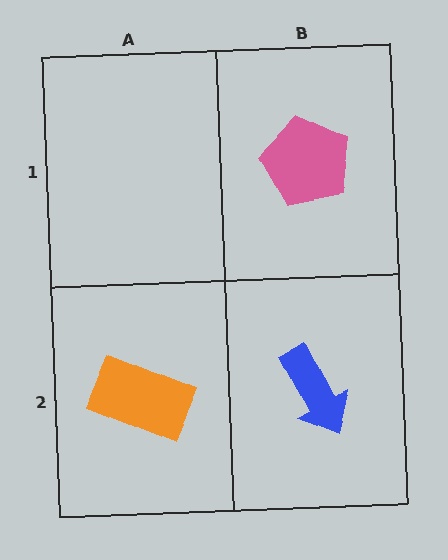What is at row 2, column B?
A blue arrow.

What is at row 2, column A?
An orange rectangle.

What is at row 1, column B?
A pink pentagon.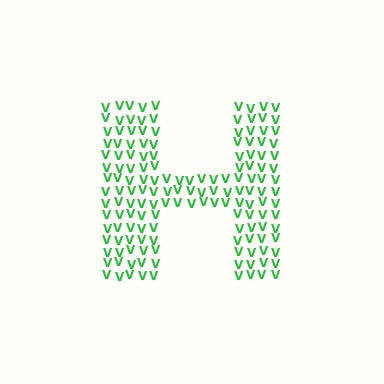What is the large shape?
The large shape is the letter H.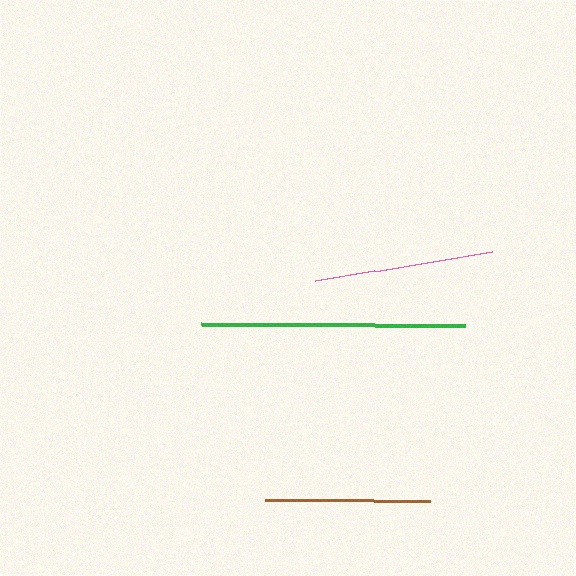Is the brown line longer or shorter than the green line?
The green line is longer than the brown line.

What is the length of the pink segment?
The pink segment is approximately 179 pixels long.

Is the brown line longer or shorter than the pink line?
The pink line is longer than the brown line.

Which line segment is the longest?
The green line is the longest at approximately 264 pixels.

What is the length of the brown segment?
The brown segment is approximately 165 pixels long.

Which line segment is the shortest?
The brown line is the shortest at approximately 165 pixels.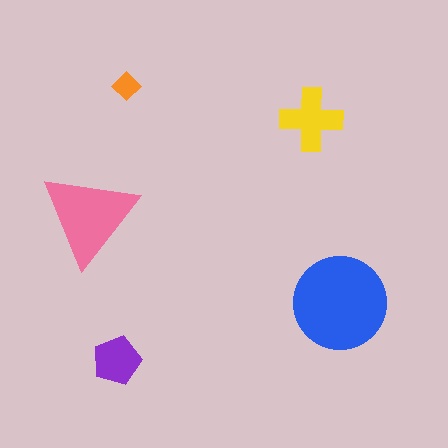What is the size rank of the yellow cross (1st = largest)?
3rd.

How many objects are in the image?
There are 5 objects in the image.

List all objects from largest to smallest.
The blue circle, the pink triangle, the yellow cross, the purple pentagon, the orange diamond.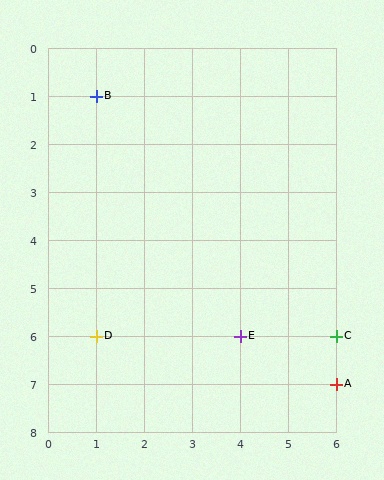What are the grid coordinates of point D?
Point D is at grid coordinates (1, 6).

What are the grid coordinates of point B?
Point B is at grid coordinates (1, 1).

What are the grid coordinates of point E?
Point E is at grid coordinates (4, 6).